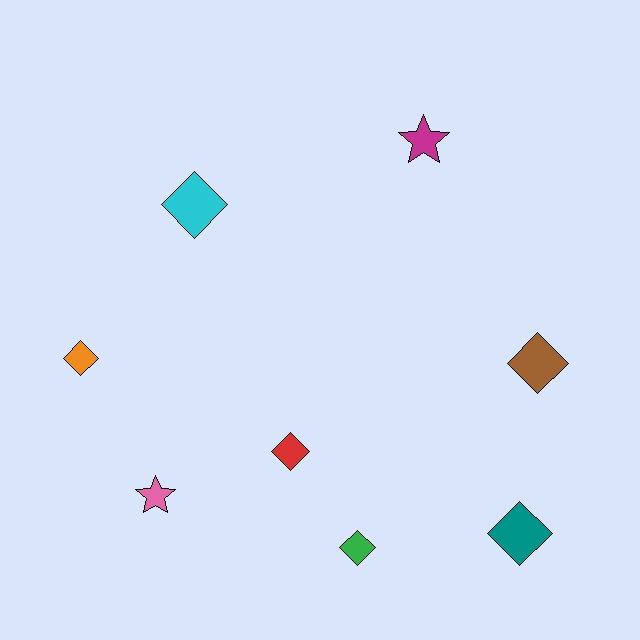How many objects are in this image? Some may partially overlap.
There are 8 objects.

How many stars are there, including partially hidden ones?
There are 2 stars.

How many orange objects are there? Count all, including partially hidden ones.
There is 1 orange object.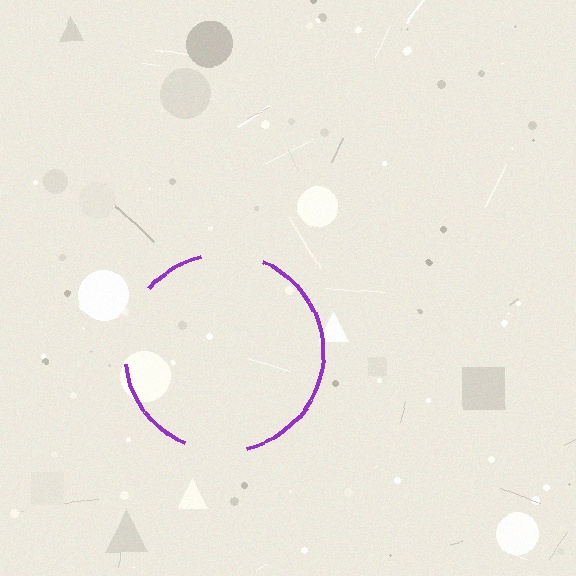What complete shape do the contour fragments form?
The contour fragments form a circle.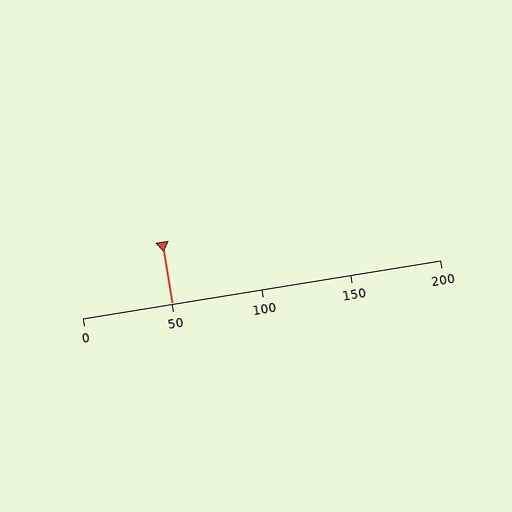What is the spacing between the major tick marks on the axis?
The major ticks are spaced 50 apart.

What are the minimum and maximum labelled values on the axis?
The axis runs from 0 to 200.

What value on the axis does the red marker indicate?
The marker indicates approximately 50.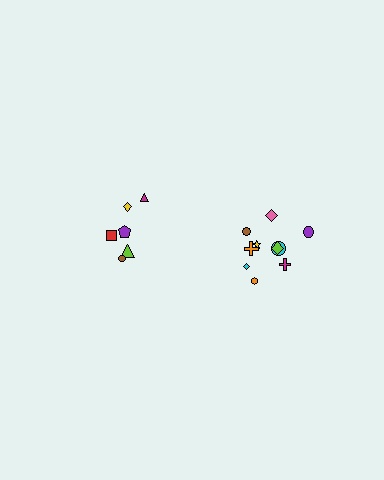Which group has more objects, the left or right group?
The right group.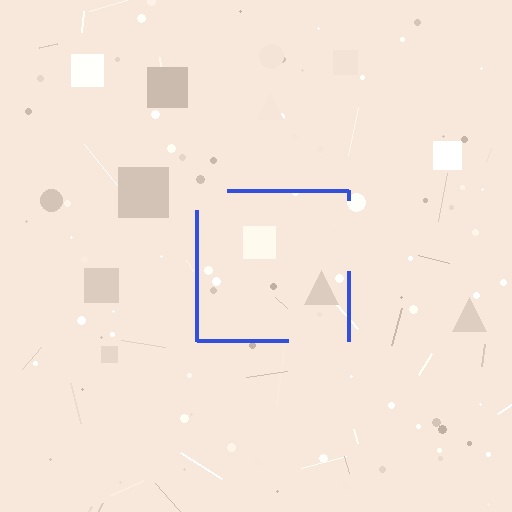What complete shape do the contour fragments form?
The contour fragments form a square.